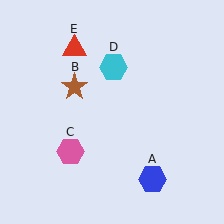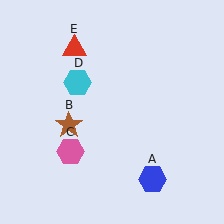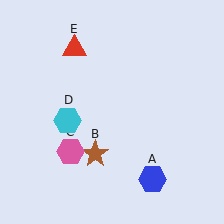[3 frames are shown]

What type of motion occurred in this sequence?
The brown star (object B), cyan hexagon (object D) rotated counterclockwise around the center of the scene.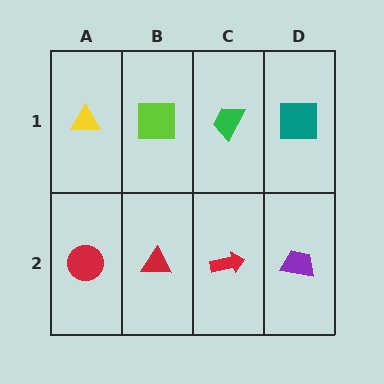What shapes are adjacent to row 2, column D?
A teal square (row 1, column D), a red arrow (row 2, column C).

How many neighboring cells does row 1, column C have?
3.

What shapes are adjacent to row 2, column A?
A yellow triangle (row 1, column A), a red triangle (row 2, column B).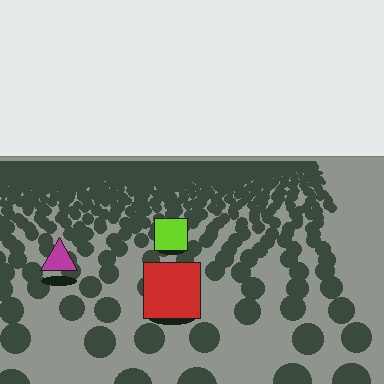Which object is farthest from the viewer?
The lime square is farthest from the viewer. It appears smaller and the ground texture around it is denser.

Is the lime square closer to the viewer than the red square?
No. The red square is closer — you can tell from the texture gradient: the ground texture is coarser near it.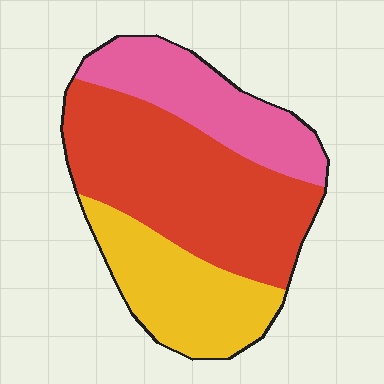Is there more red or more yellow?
Red.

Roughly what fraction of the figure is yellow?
Yellow takes up between a quarter and a half of the figure.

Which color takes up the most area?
Red, at roughly 50%.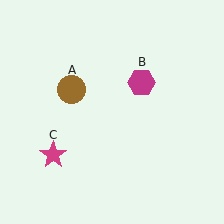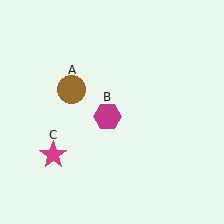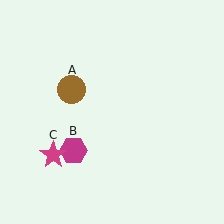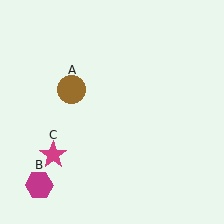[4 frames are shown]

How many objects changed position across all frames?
1 object changed position: magenta hexagon (object B).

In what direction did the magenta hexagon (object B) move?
The magenta hexagon (object B) moved down and to the left.